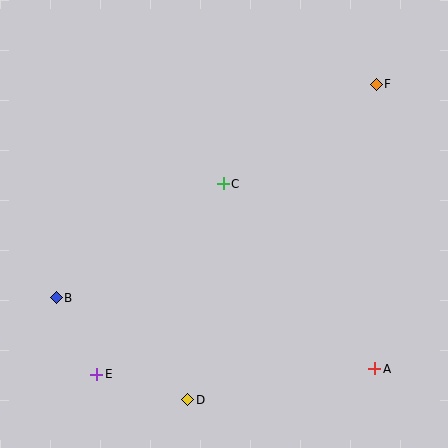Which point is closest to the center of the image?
Point C at (223, 184) is closest to the center.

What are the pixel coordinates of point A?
Point A is at (375, 369).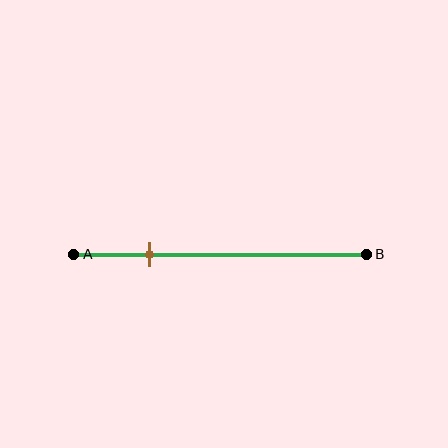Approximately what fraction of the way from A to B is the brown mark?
The brown mark is approximately 25% of the way from A to B.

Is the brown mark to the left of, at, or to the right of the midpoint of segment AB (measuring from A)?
The brown mark is to the left of the midpoint of segment AB.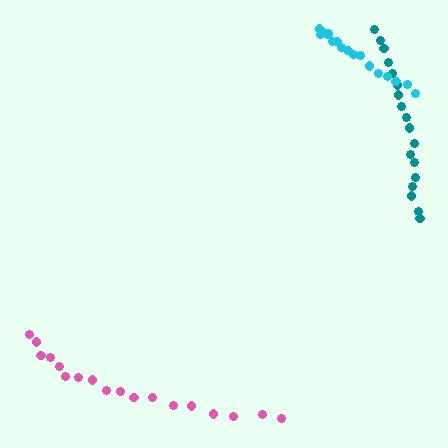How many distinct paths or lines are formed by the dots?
There are 3 distinct paths.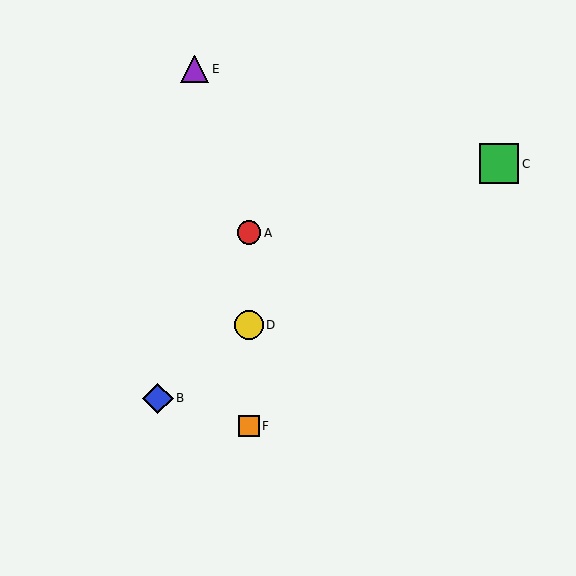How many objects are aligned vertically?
3 objects (A, D, F) are aligned vertically.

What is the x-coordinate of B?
Object B is at x≈158.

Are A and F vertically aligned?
Yes, both are at x≈249.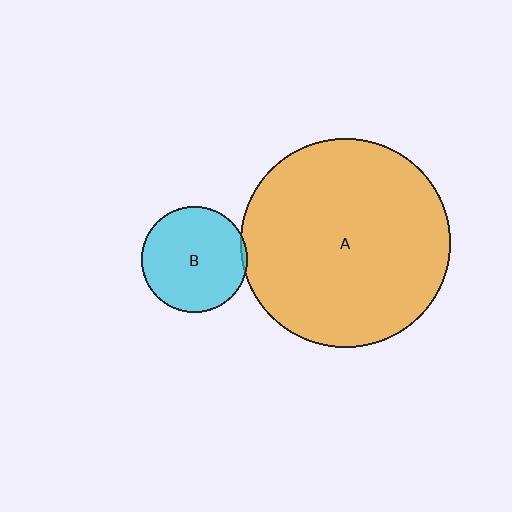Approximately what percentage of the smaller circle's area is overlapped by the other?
Approximately 5%.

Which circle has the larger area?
Circle A (orange).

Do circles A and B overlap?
Yes.